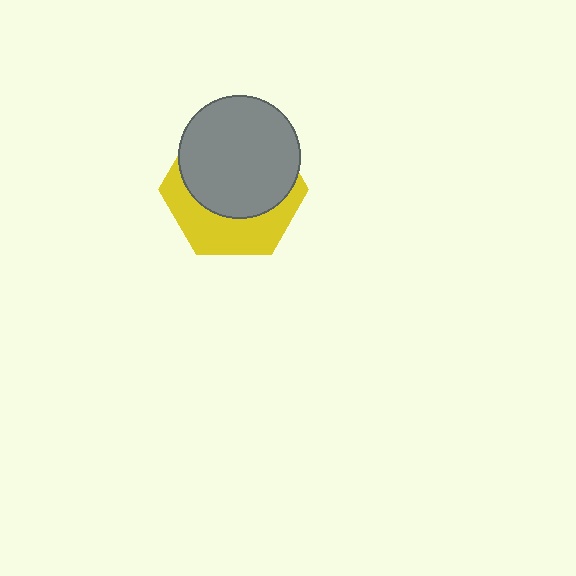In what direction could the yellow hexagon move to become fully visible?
The yellow hexagon could move down. That would shift it out from behind the gray circle entirely.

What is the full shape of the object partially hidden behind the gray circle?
The partially hidden object is a yellow hexagon.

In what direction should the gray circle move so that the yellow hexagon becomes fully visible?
The gray circle should move up. That is the shortest direction to clear the overlap and leave the yellow hexagon fully visible.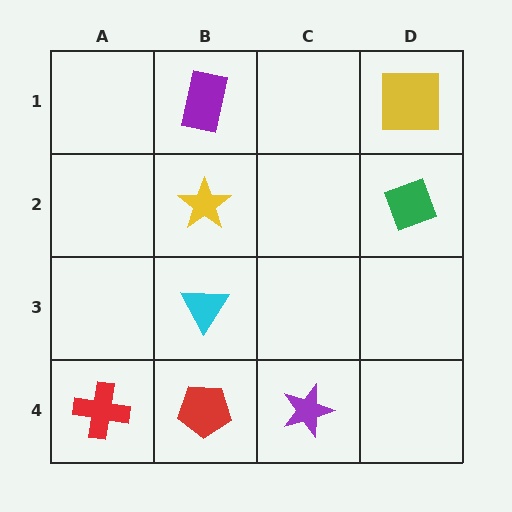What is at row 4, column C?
A purple star.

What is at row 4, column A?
A red cross.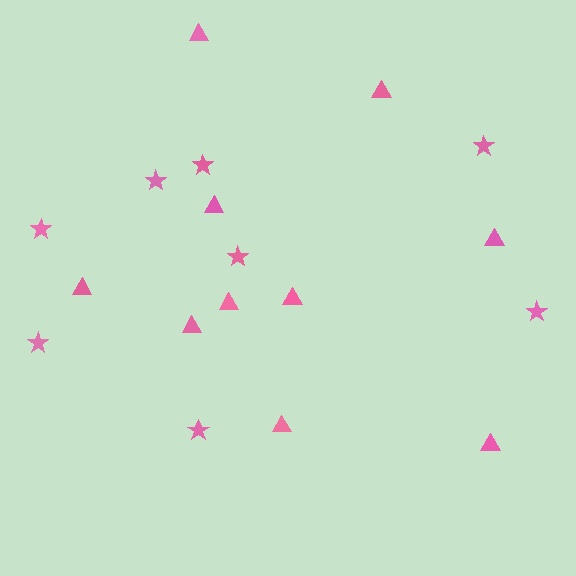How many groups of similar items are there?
There are 2 groups: one group of triangles (10) and one group of stars (8).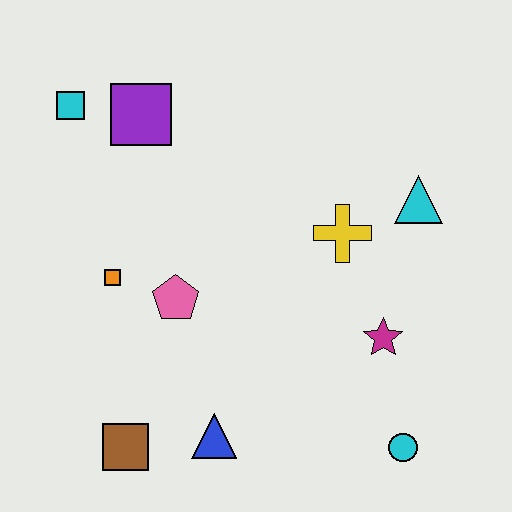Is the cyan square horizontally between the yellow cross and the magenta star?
No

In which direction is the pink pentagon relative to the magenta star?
The pink pentagon is to the left of the magenta star.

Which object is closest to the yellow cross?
The cyan triangle is closest to the yellow cross.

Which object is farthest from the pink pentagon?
The cyan circle is farthest from the pink pentagon.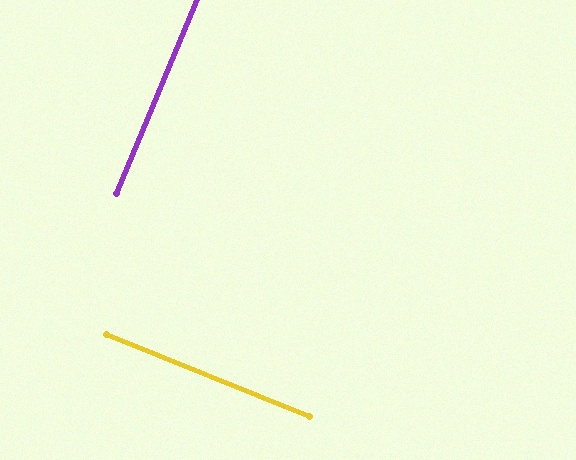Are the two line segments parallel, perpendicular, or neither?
Perpendicular — they meet at approximately 90°.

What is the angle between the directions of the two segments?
Approximately 90 degrees.